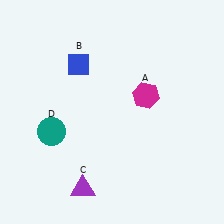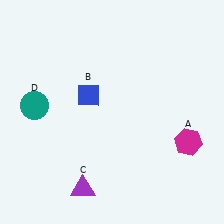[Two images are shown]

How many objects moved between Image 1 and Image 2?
3 objects moved between the two images.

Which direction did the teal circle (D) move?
The teal circle (D) moved up.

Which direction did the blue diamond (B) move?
The blue diamond (B) moved down.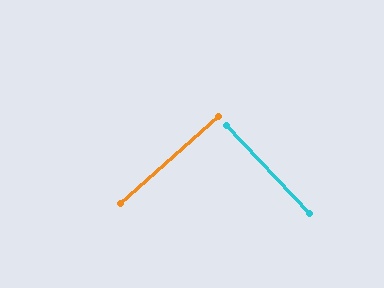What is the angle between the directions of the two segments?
Approximately 88 degrees.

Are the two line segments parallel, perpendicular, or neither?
Perpendicular — they meet at approximately 88°.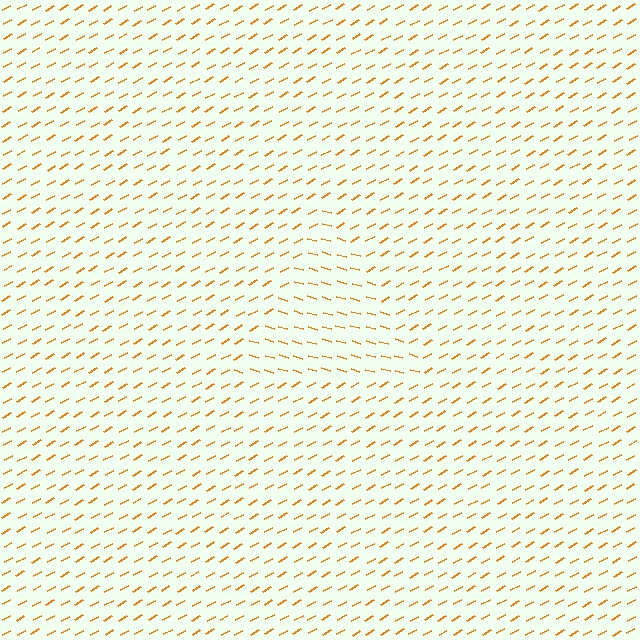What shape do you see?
I see a triangle.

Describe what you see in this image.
The image is filled with small orange line segments. A triangle region in the image has lines oriented differently from the surrounding lines, creating a visible texture boundary.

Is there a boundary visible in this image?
Yes, there is a texture boundary formed by a change in line orientation.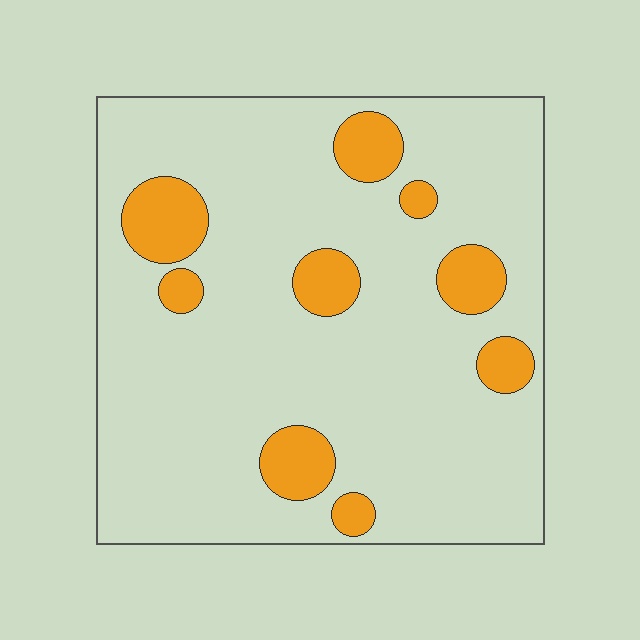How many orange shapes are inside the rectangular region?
9.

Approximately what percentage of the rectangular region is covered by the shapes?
Approximately 15%.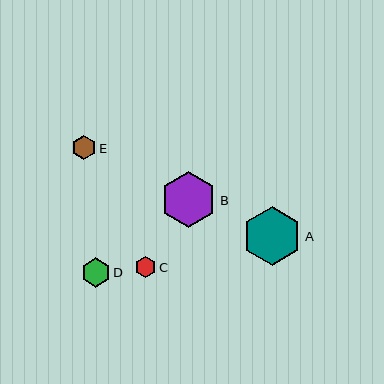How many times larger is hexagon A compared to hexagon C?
Hexagon A is approximately 2.8 times the size of hexagon C.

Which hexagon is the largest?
Hexagon A is the largest with a size of approximately 59 pixels.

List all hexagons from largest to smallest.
From largest to smallest: A, B, D, E, C.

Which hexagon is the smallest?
Hexagon C is the smallest with a size of approximately 21 pixels.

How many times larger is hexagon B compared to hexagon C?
Hexagon B is approximately 2.7 times the size of hexagon C.